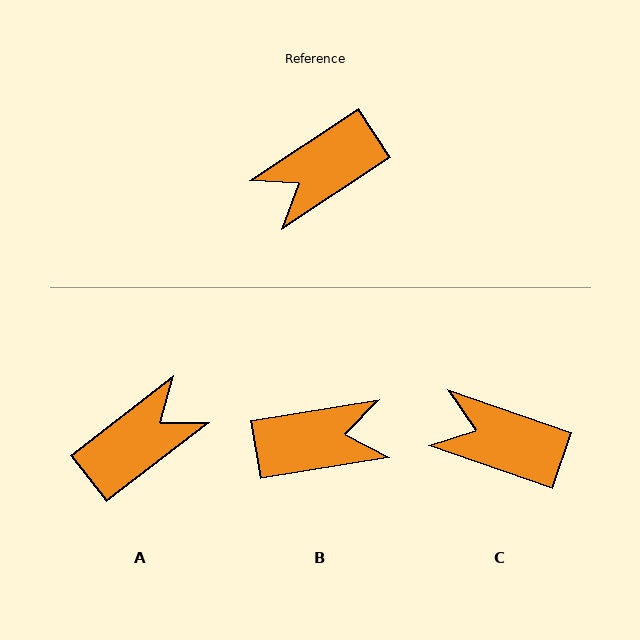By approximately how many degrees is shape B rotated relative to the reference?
Approximately 156 degrees counter-clockwise.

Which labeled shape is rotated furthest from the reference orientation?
A, about 176 degrees away.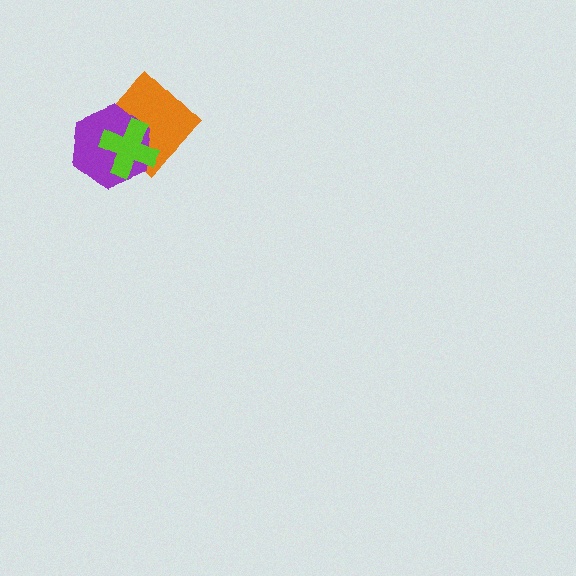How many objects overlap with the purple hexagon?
2 objects overlap with the purple hexagon.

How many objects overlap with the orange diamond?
2 objects overlap with the orange diamond.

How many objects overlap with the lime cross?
2 objects overlap with the lime cross.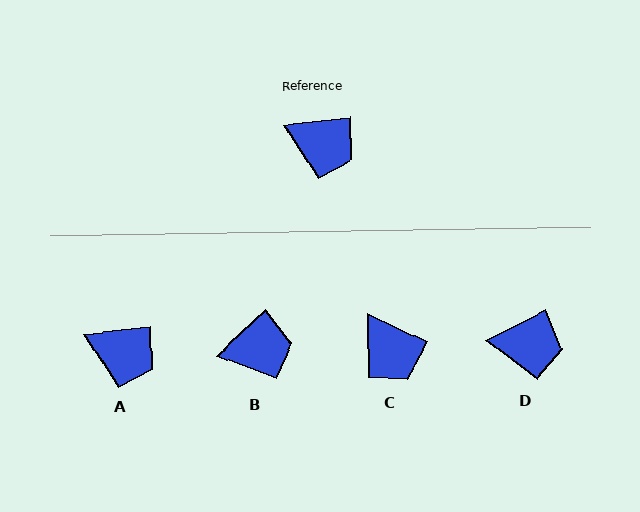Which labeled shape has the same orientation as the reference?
A.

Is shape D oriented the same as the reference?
No, it is off by about 21 degrees.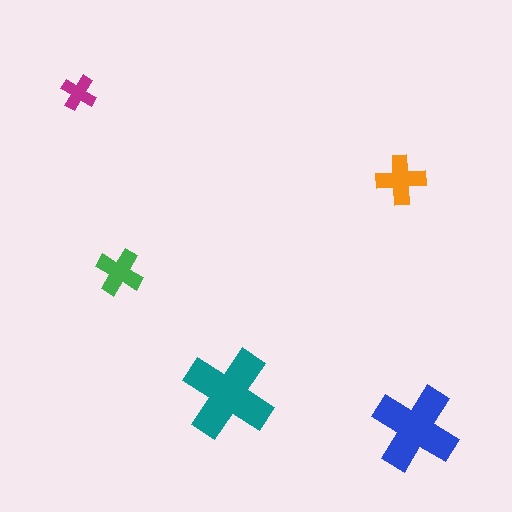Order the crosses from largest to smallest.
the teal one, the blue one, the orange one, the green one, the magenta one.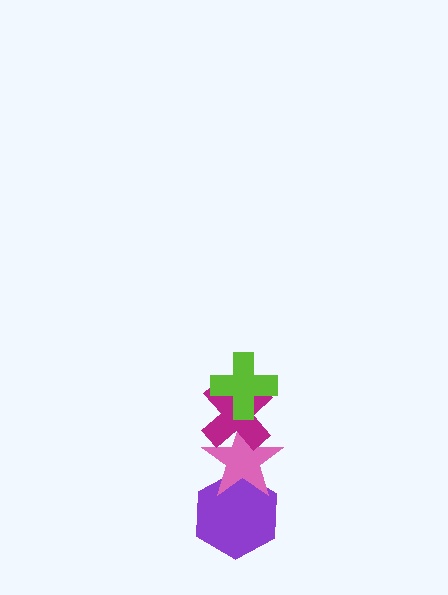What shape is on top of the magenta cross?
The lime cross is on top of the magenta cross.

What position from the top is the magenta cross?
The magenta cross is 2nd from the top.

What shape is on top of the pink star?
The magenta cross is on top of the pink star.